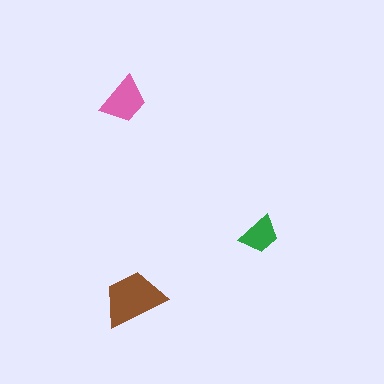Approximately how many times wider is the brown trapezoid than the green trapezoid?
About 1.5 times wider.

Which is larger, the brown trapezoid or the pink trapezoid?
The brown one.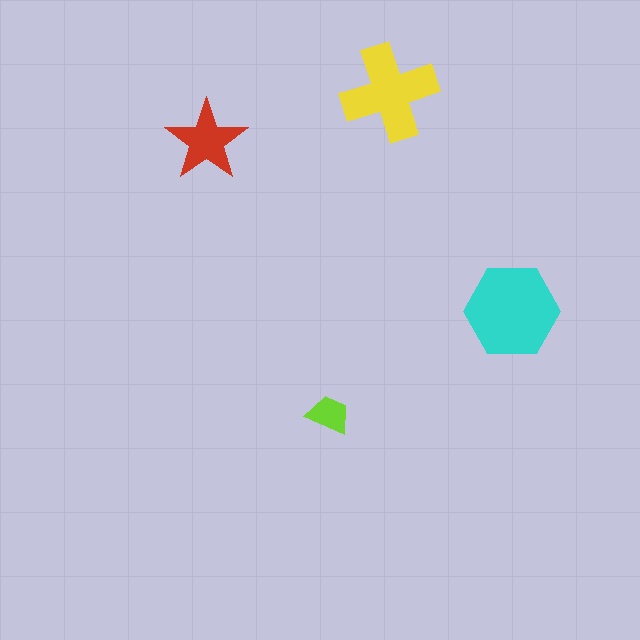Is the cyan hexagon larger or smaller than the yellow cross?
Larger.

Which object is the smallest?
The lime trapezoid.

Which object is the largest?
The cyan hexagon.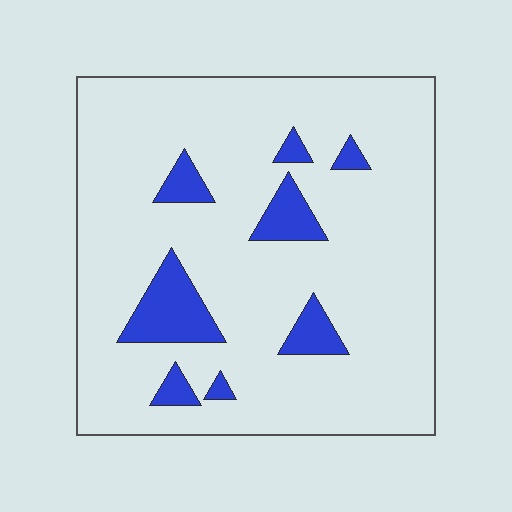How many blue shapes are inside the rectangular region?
8.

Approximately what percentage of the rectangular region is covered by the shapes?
Approximately 10%.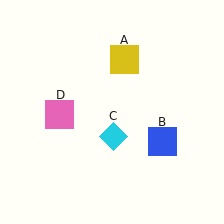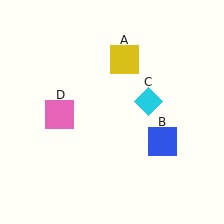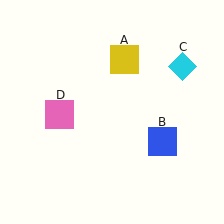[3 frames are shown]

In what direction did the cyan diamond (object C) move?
The cyan diamond (object C) moved up and to the right.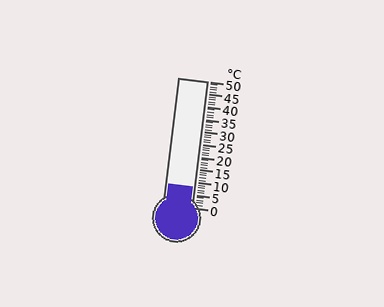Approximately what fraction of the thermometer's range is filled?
The thermometer is filled to approximately 15% of its range.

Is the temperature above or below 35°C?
The temperature is below 35°C.